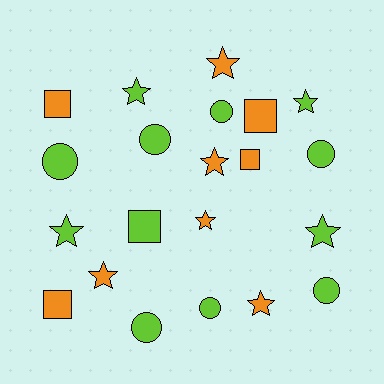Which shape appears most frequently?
Star, with 9 objects.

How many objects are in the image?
There are 21 objects.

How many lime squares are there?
There is 1 lime square.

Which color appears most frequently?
Lime, with 12 objects.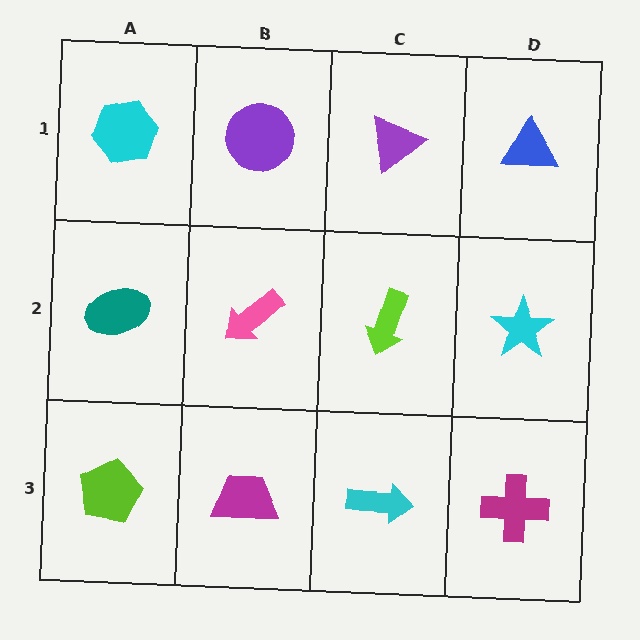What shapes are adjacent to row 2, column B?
A purple circle (row 1, column B), a magenta trapezoid (row 3, column B), a teal ellipse (row 2, column A), a lime arrow (row 2, column C).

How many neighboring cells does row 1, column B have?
3.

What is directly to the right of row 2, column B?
A lime arrow.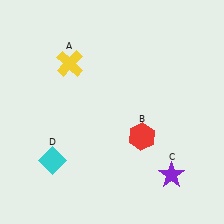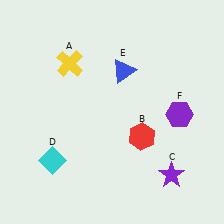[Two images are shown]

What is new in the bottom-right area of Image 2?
A purple hexagon (F) was added in the bottom-right area of Image 2.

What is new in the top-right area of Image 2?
A blue triangle (E) was added in the top-right area of Image 2.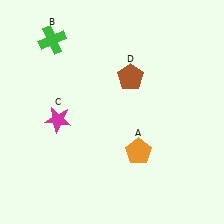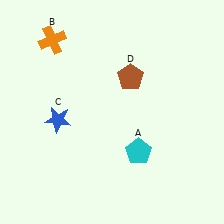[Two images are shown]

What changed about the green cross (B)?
In Image 1, B is green. In Image 2, it changed to orange.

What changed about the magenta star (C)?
In Image 1, C is magenta. In Image 2, it changed to blue.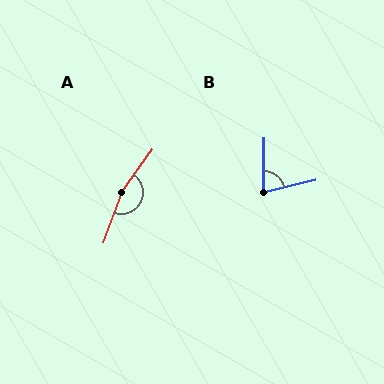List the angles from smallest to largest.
B (76°), A (164°).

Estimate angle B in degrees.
Approximately 76 degrees.